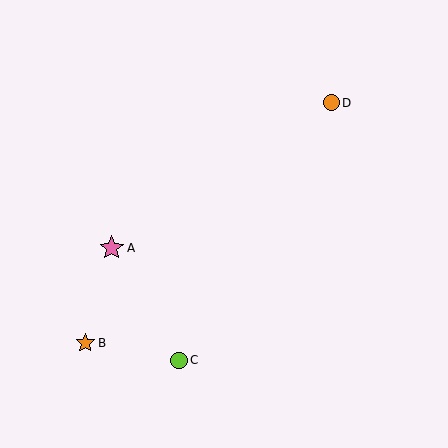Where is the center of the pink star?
The center of the pink star is at (112, 248).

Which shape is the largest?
The pink star (labeled A) is the largest.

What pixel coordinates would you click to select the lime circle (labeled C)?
Click at (179, 360) to select the lime circle C.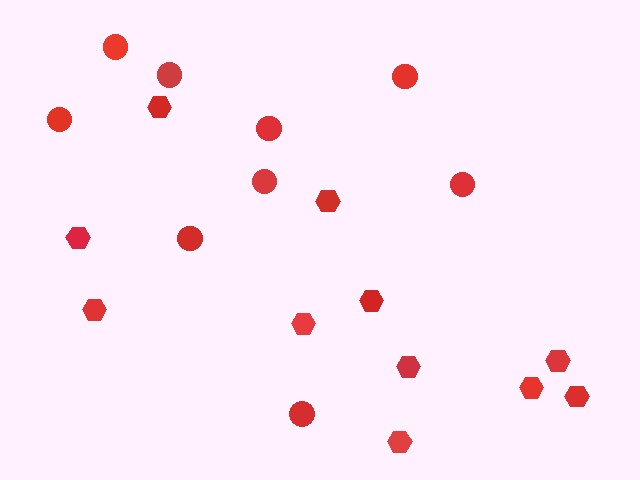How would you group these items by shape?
There are 2 groups: one group of circles (9) and one group of hexagons (11).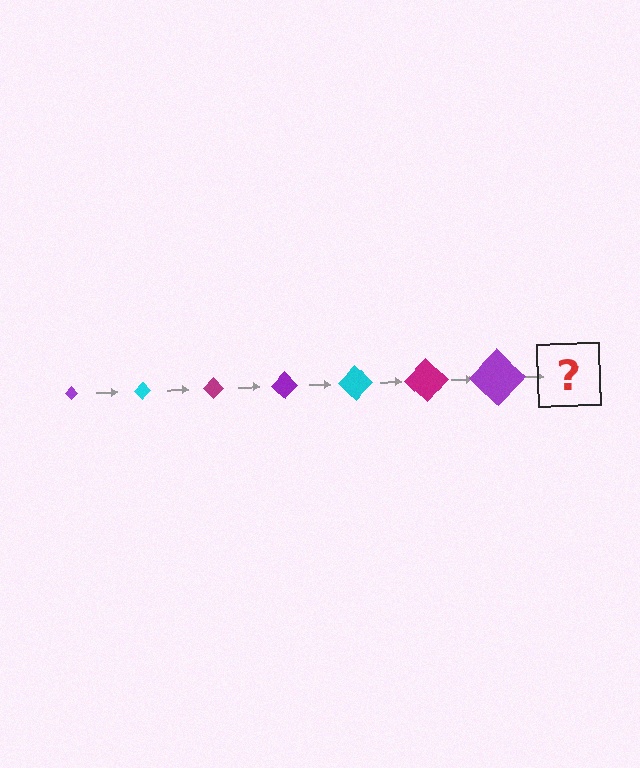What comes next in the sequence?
The next element should be a cyan diamond, larger than the previous one.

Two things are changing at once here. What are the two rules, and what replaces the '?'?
The two rules are that the diamond grows larger each step and the color cycles through purple, cyan, and magenta. The '?' should be a cyan diamond, larger than the previous one.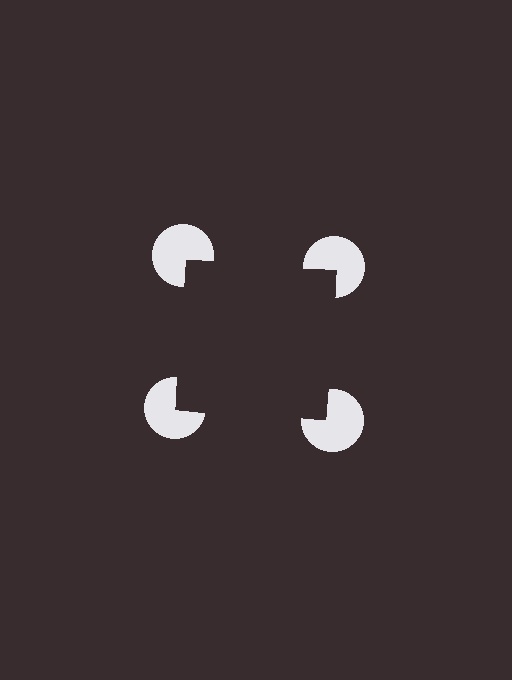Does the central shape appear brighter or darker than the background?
It typically appears slightly darker than the background, even though no actual brightness change is drawn.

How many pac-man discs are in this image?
There are 4 — one at each vertex of the illusory square.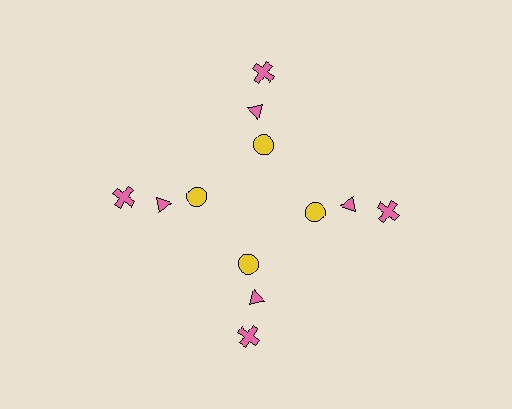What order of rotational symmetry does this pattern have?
This pattern has 4-fold rotational symmetry.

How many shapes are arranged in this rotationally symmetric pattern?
There are 12 shapes, arranged in 4 groups of 3.